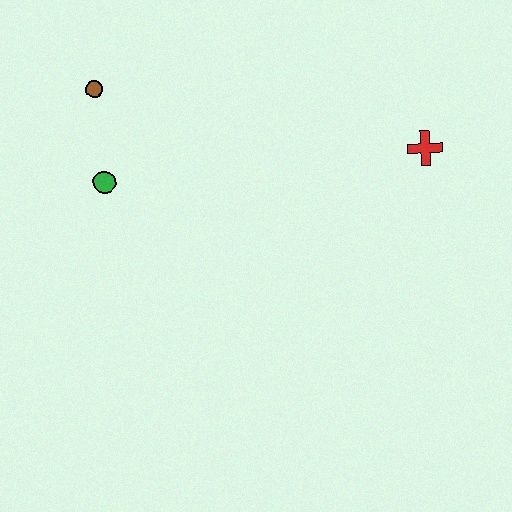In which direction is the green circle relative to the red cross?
The green circle is to the left of the red cross.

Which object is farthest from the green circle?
The red cross is farthest from the green circle.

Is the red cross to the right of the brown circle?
Yes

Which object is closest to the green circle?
The brown circle is closest to the green circle.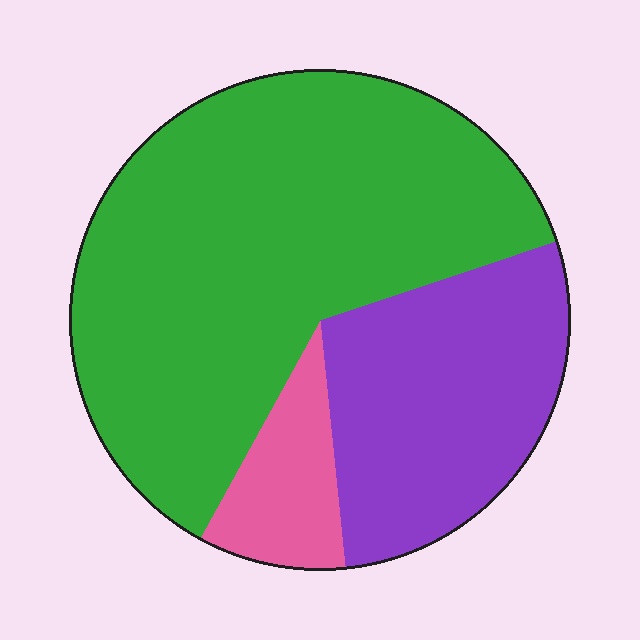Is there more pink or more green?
Green.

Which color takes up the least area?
Pink, at roughly 10%.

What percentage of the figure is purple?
Purple takes up between a quarter and a half of the figure.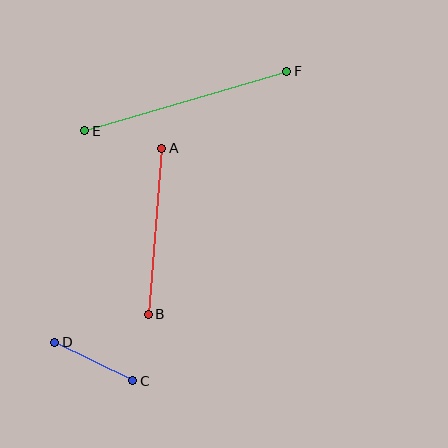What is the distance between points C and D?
The distance is approximately 87 pixels.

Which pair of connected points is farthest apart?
Points E and F are farthest apart.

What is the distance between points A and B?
The distance is approximately 167 pixels.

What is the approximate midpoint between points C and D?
The midpoint is at approximately (94, 361) pixels.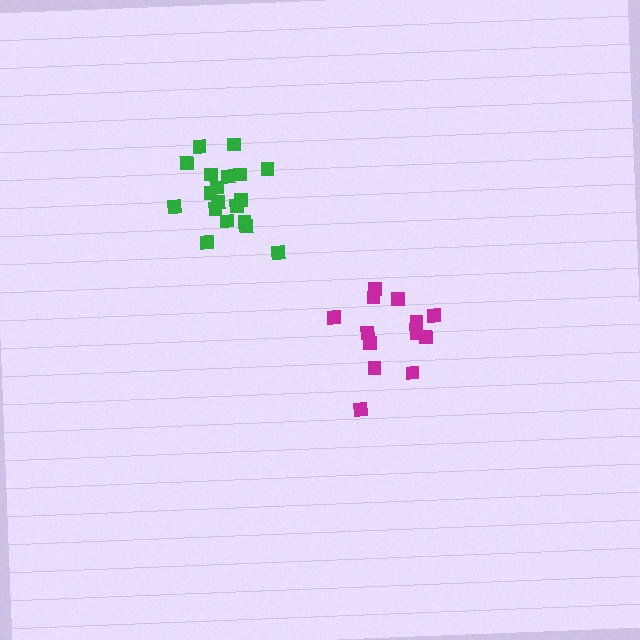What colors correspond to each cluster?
The clusters are colored: green, magenta.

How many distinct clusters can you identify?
There are 2 distinct clusters.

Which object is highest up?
The green cluster is topmost.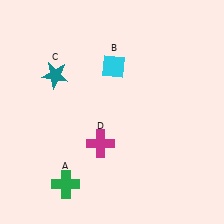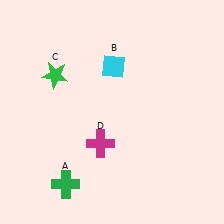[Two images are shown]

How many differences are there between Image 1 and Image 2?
There is 1 difference between the two images.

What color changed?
The star (C) changed from teal in Image 1 to green in Image 2.